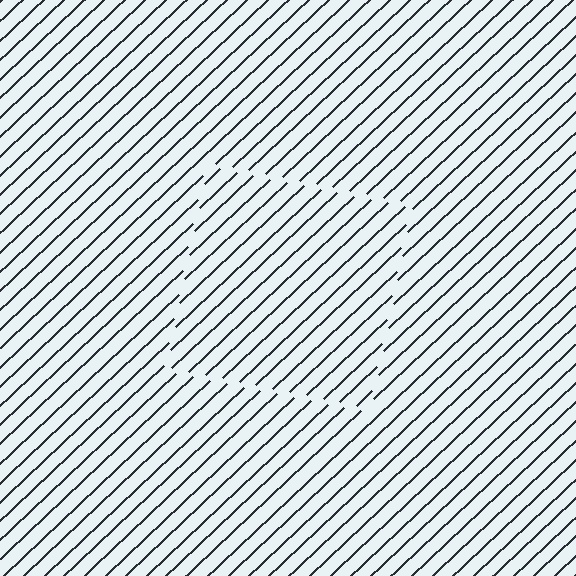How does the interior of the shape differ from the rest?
The interior of the shape contains the same grating, shifted by half a period — the contour is defined by the phase discontinuity where line-ends from the inner and outer gratings abut.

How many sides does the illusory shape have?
4 sides — the line-ends trace a square.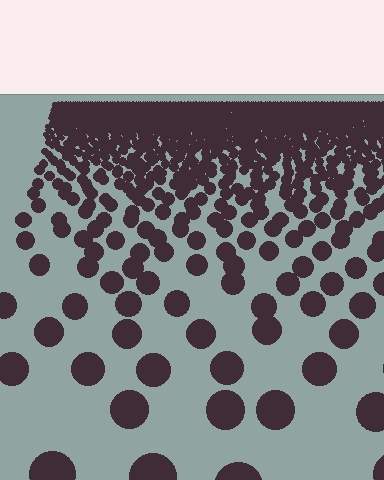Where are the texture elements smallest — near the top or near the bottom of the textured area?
Near the top.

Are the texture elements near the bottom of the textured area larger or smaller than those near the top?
Larger. Near the bottom, elements are closer to the viewer and appear at a bigger on-screen size.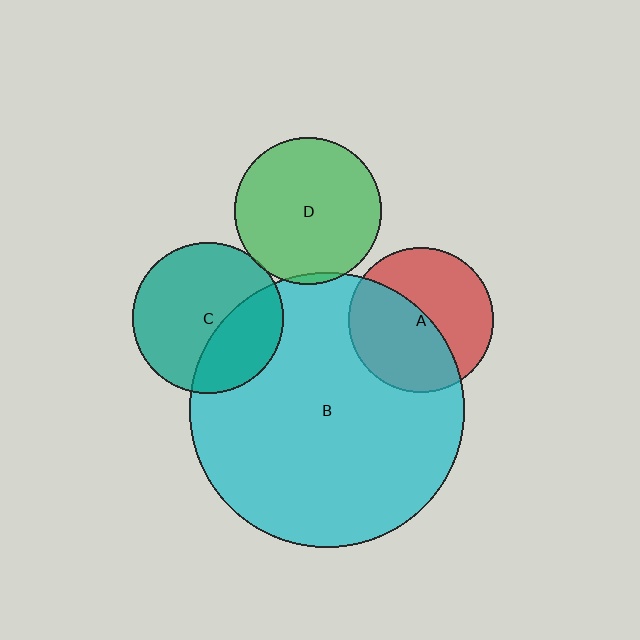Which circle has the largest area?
Circle B (cyan).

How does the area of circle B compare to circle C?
Approximately 3.3 times.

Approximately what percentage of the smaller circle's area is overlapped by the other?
Approximately 35%.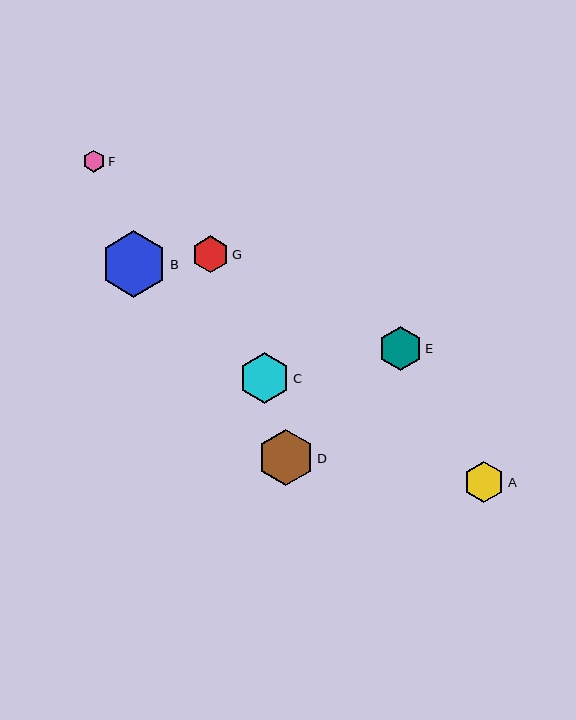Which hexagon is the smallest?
Hexagon F is the smallest with a size of approximately 22 pixels.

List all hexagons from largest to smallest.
From largest to smallest: B, D, C, E, A, G, F.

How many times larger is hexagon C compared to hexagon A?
Hexagon C is approximately 1.2 times the size of hexagon A.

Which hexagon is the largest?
Hexagon B is the largest with a size of approximately 66 pixels.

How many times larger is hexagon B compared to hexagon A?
Hexagon B is approximately 1.6 times the size of hexagon A.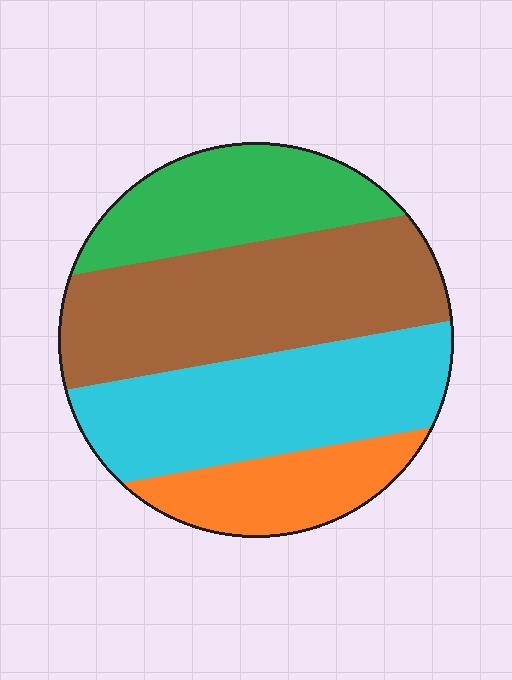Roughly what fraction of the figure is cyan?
Cyan covers about 30% of the figure.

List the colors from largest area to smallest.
From largest to smallest: brown, cyan, green, orange.